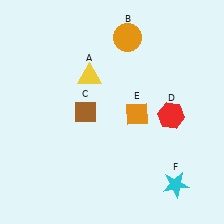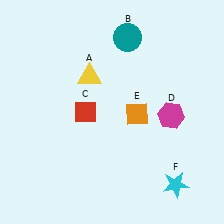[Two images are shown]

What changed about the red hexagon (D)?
In Image 1, D is red. In Image 2, it changed to magenta.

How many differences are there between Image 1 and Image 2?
There are 3 differences between the two images.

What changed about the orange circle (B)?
In Image 1, B is orange. In Image 2, it changed to teal.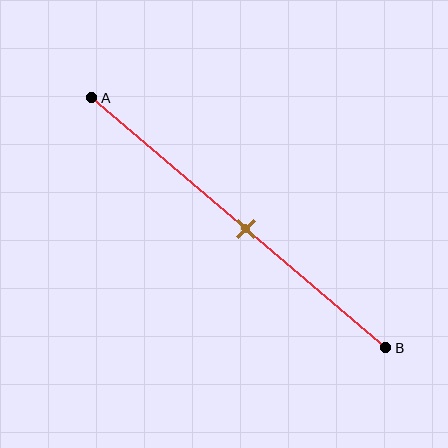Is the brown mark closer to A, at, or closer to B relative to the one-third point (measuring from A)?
The brown mark is closer to point B than the one-third point of segment AB.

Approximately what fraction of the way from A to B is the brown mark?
The brown mark is approximately 50% of the way from A to B.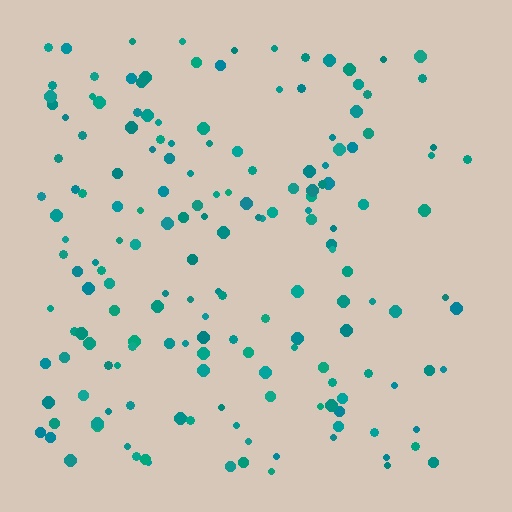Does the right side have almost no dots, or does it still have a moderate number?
Still a moderate number, just noticeably fewer than the left.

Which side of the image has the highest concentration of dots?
The left.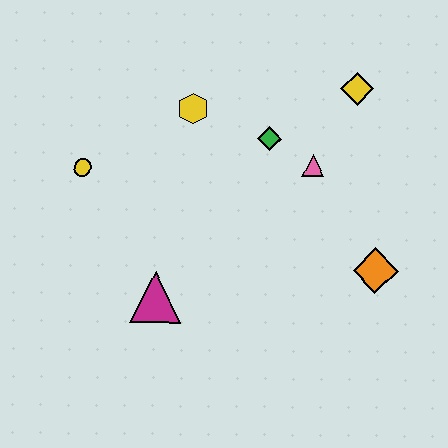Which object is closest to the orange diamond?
The pink triangle is closest to the orange diamond.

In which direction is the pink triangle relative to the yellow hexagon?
The pink triangle is to the right of the yellow hexagon.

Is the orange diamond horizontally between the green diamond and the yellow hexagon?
No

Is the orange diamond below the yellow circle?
Yes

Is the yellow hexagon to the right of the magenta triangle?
Yes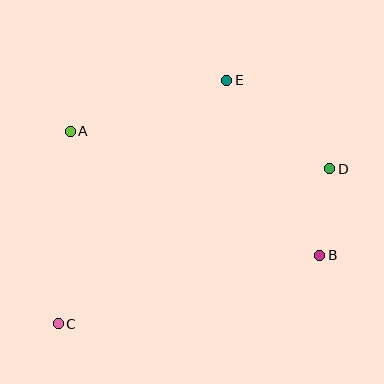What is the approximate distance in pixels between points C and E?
The distance between C and E is approximately 296 pixels.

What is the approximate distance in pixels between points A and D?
The distance between A and D is approximately 262 pixels.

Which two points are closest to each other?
Points B and D are closest to each other.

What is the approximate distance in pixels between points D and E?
The distance between D and E is approximately 136 pixels.